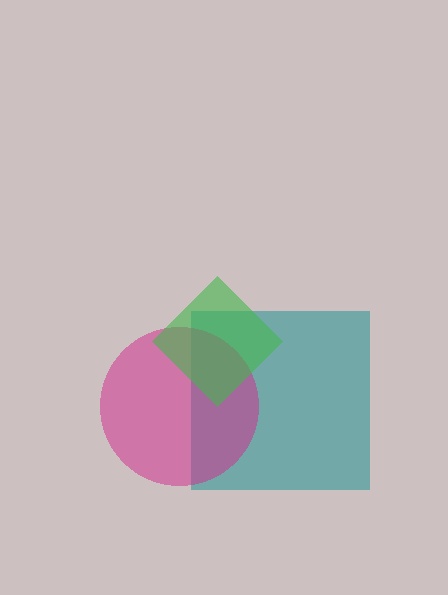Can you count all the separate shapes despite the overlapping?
Yes, there are 3 separate shapes.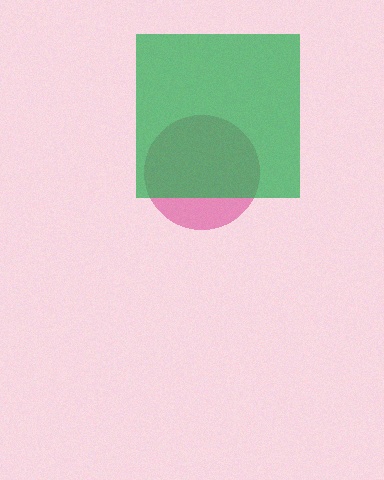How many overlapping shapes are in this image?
There are 2 overlapping shapes in the image.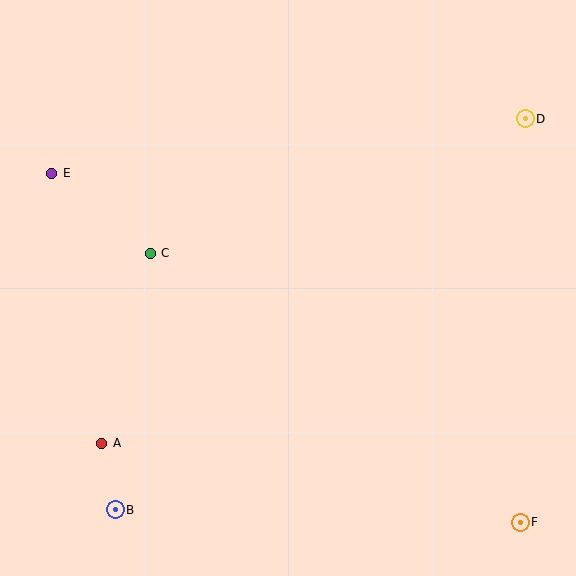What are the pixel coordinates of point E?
Point E is at (52, 173).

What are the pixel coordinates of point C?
Point C is at (150, 253).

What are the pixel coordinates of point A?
Point A is at (102, 443).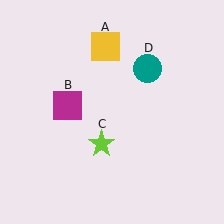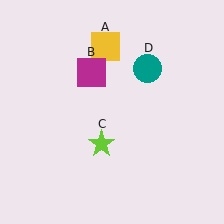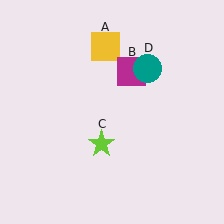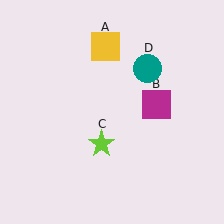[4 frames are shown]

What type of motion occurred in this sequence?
The magenta square (object B) rotated clockwise around the center of the scene.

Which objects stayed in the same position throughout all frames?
Yellow square (object A) and lime star (object C) and teal circle (object D) remained stationary.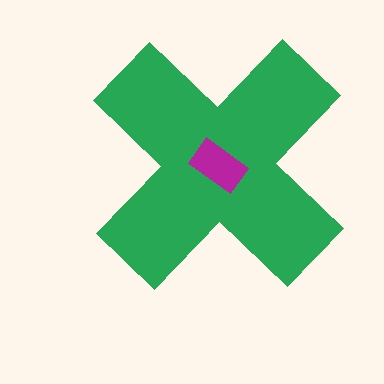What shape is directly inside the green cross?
The magenta rectangle.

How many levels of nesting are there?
2.